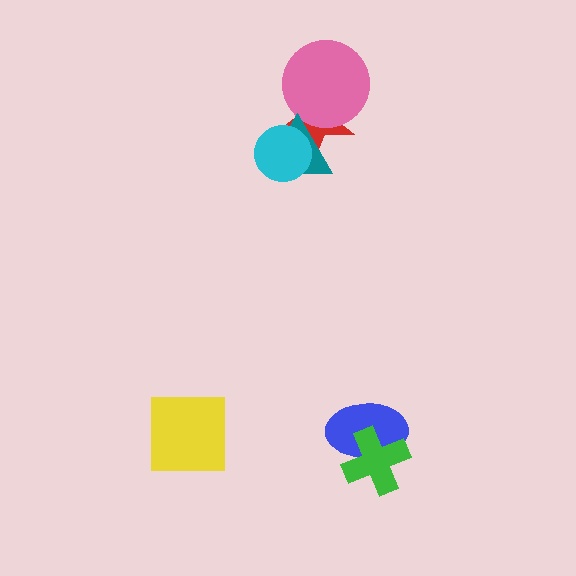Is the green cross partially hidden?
No, no other shape covers it.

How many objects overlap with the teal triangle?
2 objects overlap with the teal triangle.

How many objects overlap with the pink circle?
1 object overlaps with the pink circle.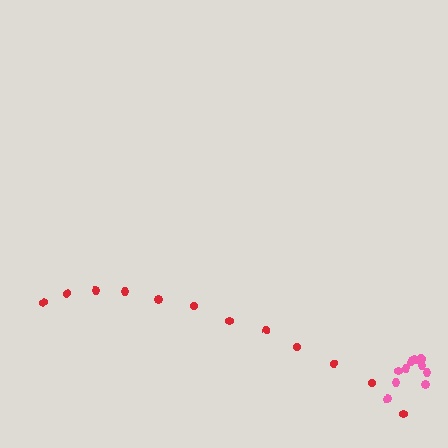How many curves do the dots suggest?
There are 2 distinct paths.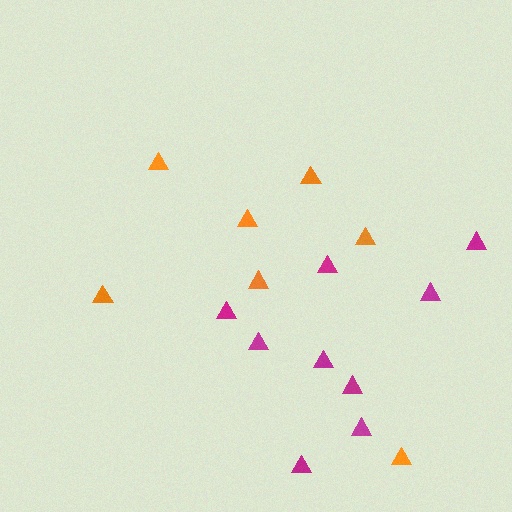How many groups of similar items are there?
There are 2 groups: one group of orange triangles (7) and one group of magenta triangles (9).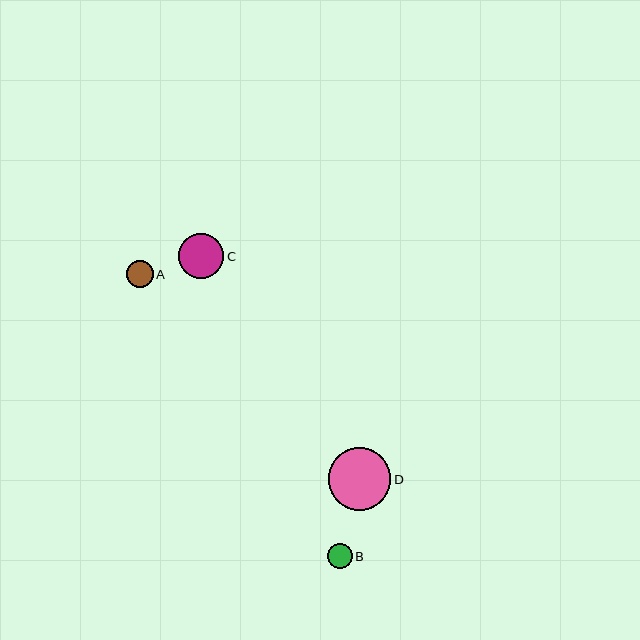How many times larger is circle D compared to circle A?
Circle D is approximately 2.3 times the size of circle A.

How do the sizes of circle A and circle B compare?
Circle A and circle B are approximately the same size.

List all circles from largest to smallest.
From largest to smallest: D, C, A, B.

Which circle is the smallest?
Circle B is the smallest with a size of approximately 24 pixels.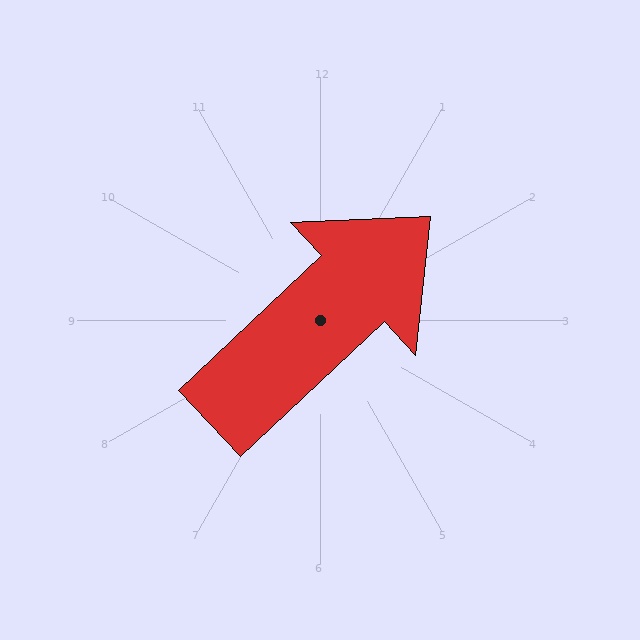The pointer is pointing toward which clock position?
Roughly 2 o'clock.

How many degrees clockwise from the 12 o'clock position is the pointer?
Approximately 47 degrees.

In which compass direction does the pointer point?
Northeast.